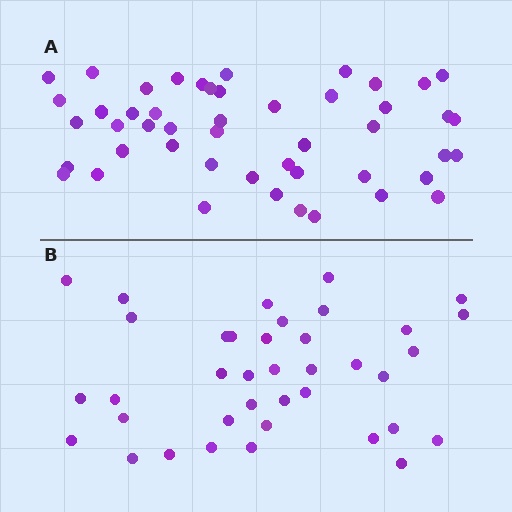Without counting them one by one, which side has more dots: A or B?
Region A (the top region) has more dots.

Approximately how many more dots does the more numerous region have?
Region A has roughly 10 or so more dots than region B.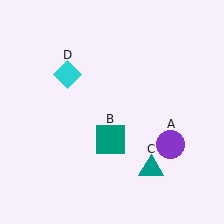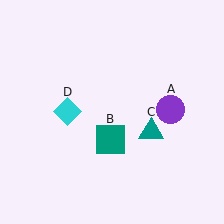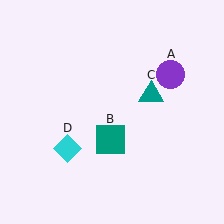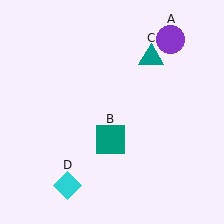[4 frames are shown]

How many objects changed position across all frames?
3 objects changed position: purple circle (object A), teal triangle (object C), cyan diamond (object D).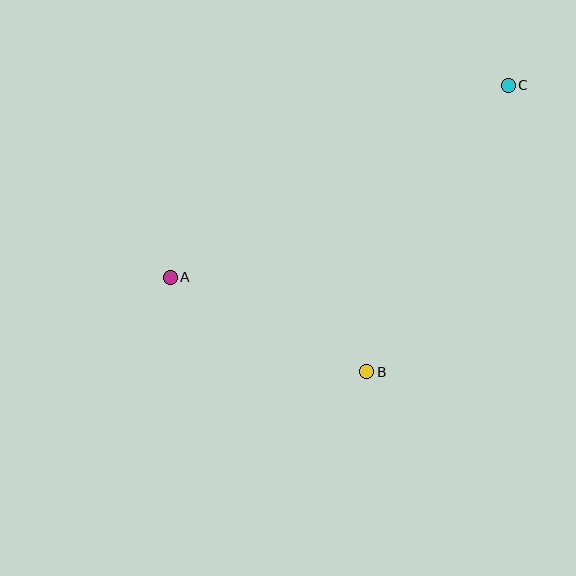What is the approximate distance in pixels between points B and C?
The distance between B and C is approximately 320 pixels.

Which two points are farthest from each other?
Points A and C are farthest from each other.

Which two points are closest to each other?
Points A and B are closest to each other.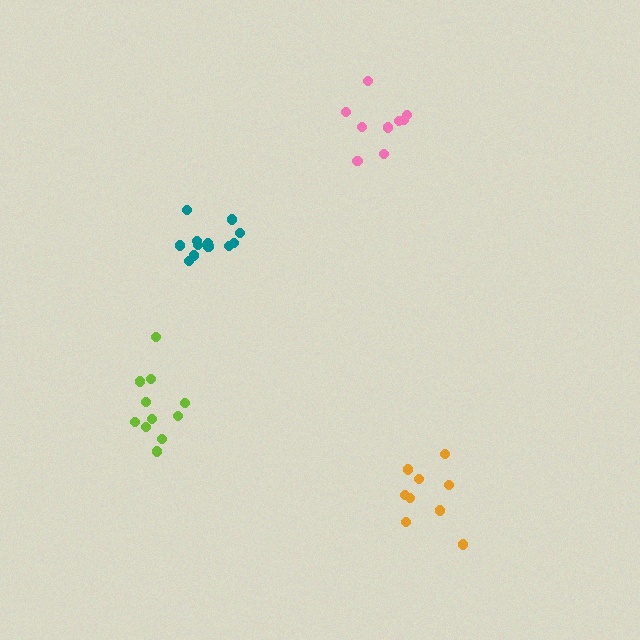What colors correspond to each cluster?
The clusters are colored: lime, orange, teal, pink.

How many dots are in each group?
Group 1: 11 dots, Group 2: 9 dots, Group 3: 12 dots, Group 4: 9 dots (41 total).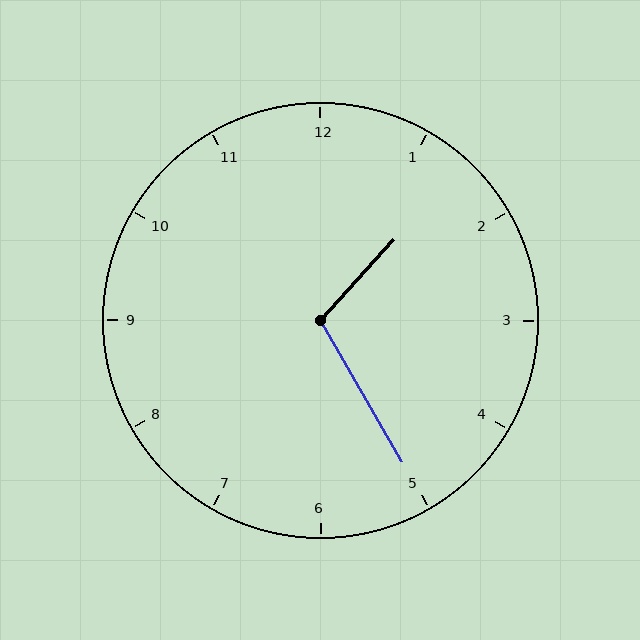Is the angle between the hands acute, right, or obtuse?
It is obtuse.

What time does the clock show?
1:25.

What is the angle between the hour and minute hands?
Approximately 108 degrees.